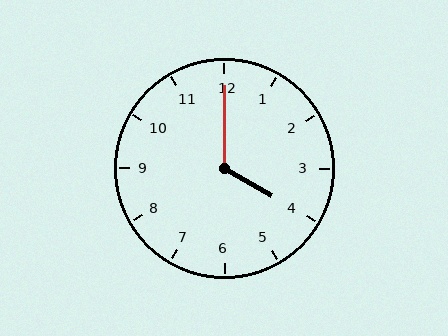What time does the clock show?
4:00.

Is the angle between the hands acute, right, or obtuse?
It is obtuse.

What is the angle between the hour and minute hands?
Approximately 120 degrees.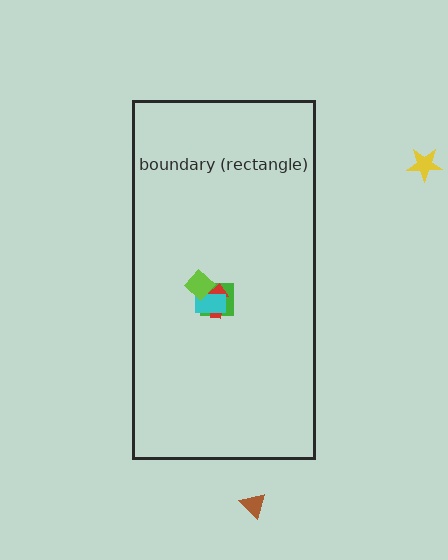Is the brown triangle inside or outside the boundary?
Outside.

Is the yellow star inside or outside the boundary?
Outside.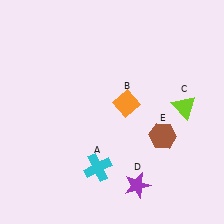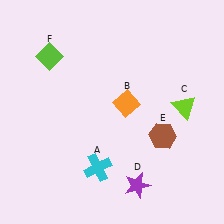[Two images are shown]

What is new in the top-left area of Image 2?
A lime diamond (F) was added in the top-left area of Image 2.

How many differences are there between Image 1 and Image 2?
There is 1 difference between the two images.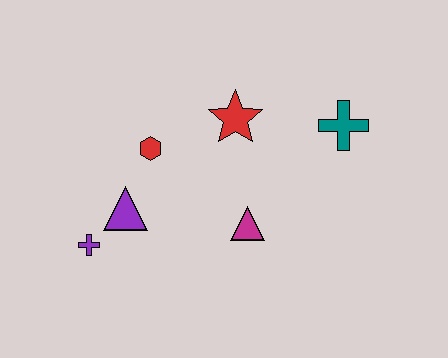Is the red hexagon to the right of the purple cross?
Yes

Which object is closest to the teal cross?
The red star is closest to the teal cross.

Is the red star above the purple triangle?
Yes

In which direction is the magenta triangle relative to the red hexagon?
The magenta triangle is to the right of the red hexagon.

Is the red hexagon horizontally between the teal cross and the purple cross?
Yes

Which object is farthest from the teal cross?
The purple cross is farthest from the teal cross.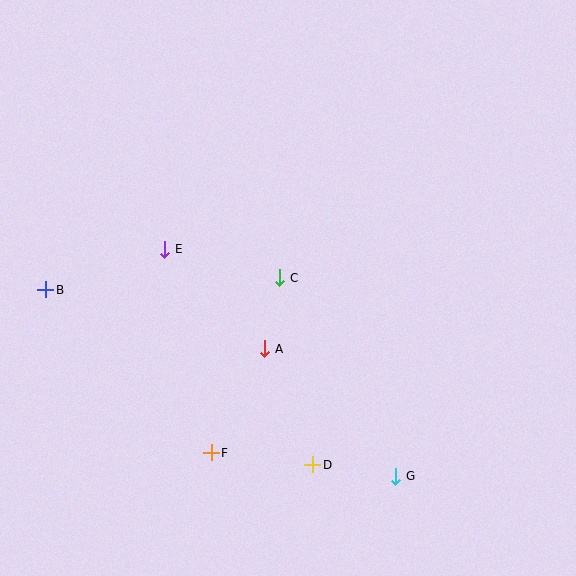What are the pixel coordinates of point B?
Point B is at (46, 290).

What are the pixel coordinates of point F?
Point F is at (211, 453).